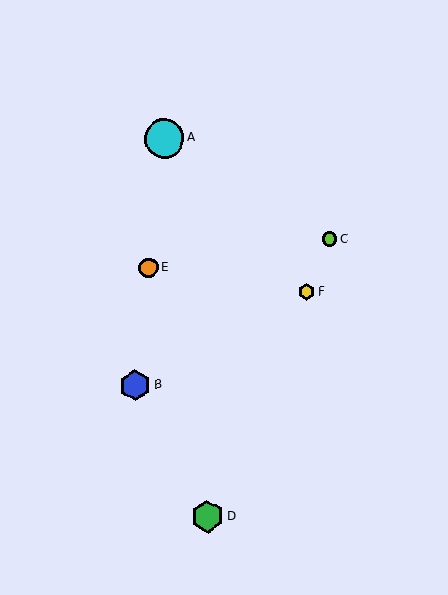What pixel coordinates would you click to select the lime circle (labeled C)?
Click at (329, 239) to select the lime circle C.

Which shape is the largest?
The cyan circle (labeled A) is the largest.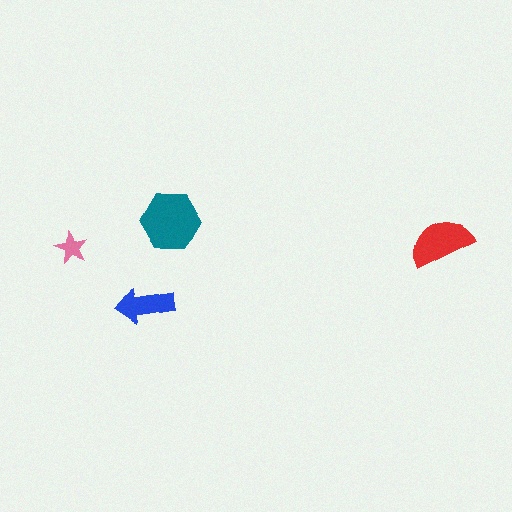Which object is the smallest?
The pink star.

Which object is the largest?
The teal hexagon.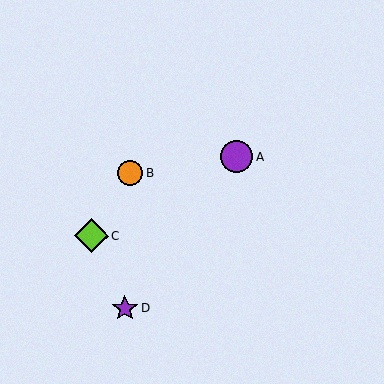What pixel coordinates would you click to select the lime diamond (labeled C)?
Click at (91, 236) to select the lime diamond C.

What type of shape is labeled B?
Shape B is an orange circle.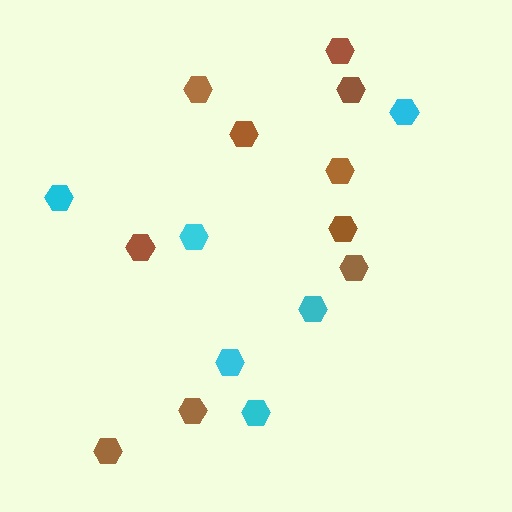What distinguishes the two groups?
There are 2 groups: one group of cyan hexagons (6) and one group of brown hexagons (10).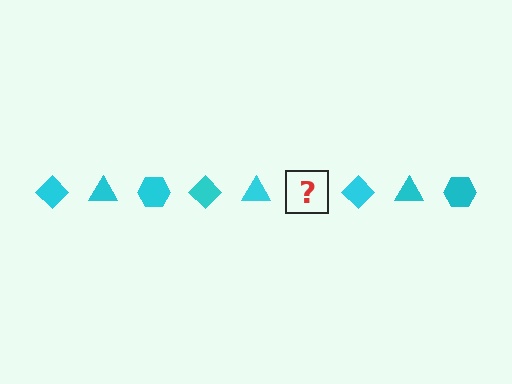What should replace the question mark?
The question mark should be replaced with a cyan hexagon.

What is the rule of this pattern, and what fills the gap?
The rule is that the pattern cycles through diamond, triangle, hexagon shapes in cyan. The gap should be filled with a cyan hexagon.